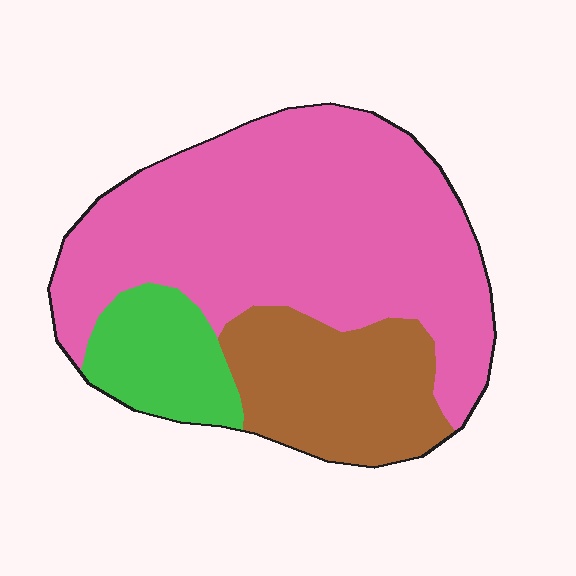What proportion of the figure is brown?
Brown covers 23% of the figure.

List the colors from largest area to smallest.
From largest to smallest: pink, brown, green.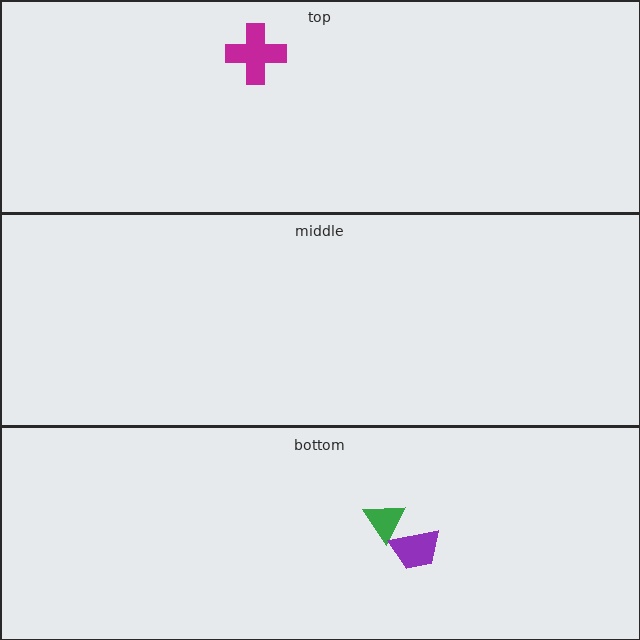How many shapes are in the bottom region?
2.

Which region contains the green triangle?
The bottom region.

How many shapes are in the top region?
1.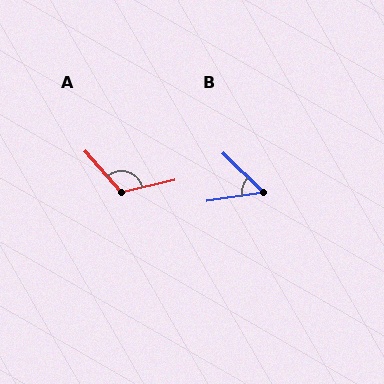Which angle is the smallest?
B, at approximately 53 degrees.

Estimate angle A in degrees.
Approximately 119 degrees.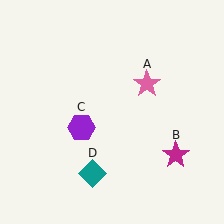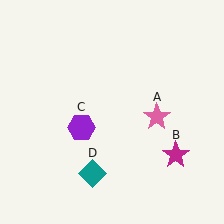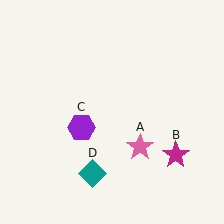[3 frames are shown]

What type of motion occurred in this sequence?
The pink star (object A) rotated clockwise around the center of the scene.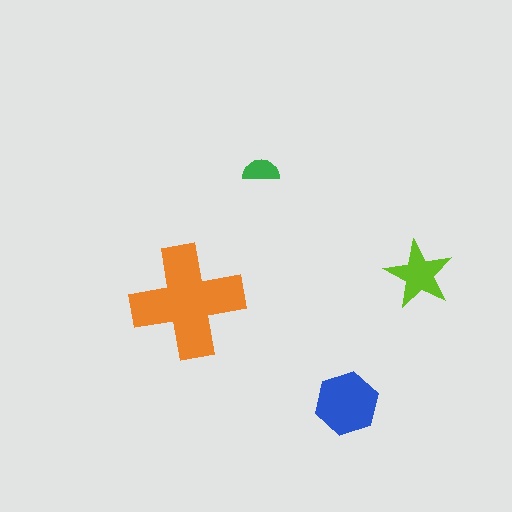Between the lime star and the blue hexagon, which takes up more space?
The blue hexagon.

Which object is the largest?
The orange cross.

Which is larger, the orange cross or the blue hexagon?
The orange cross.